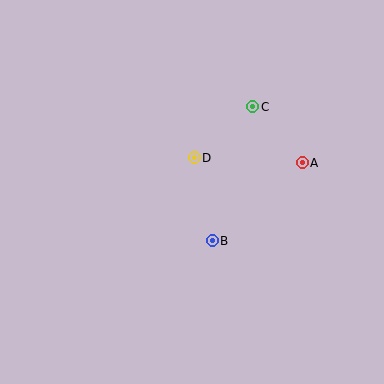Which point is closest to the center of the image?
Point D at (194, 158) is closest to the center.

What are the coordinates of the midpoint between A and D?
The midpoint between A and D is at (248, 160).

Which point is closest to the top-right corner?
Point C is closest to the top-right corner.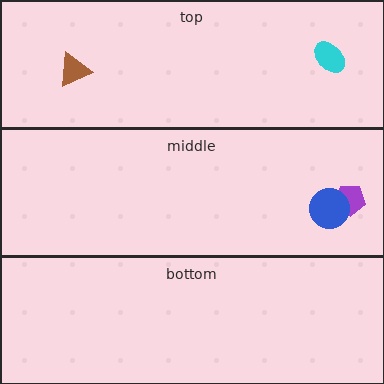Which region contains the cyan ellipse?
The top region.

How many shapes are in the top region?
2.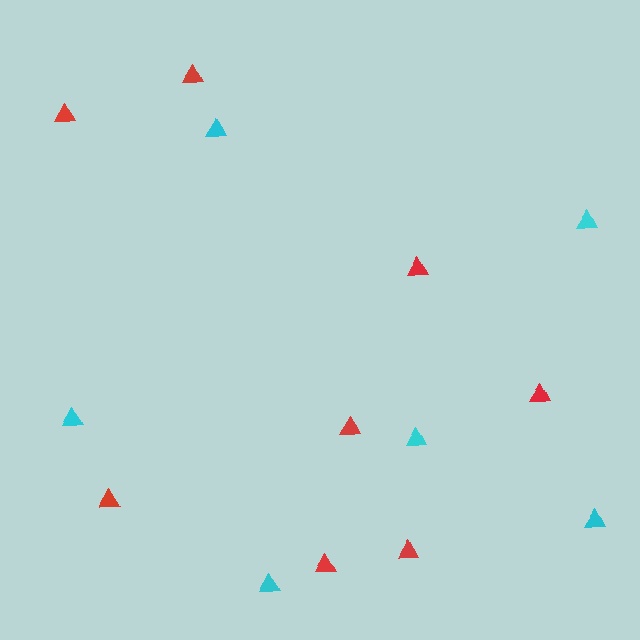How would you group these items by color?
There are 2 groups: one group of cyan triangles (6) and one group of red triangles (8).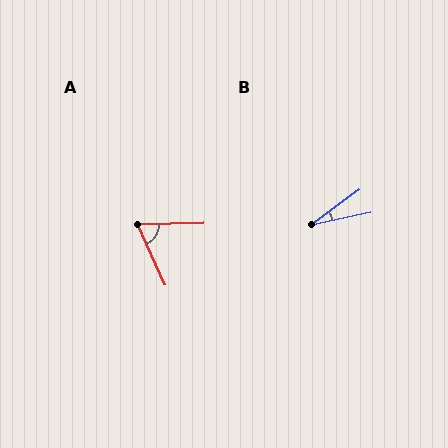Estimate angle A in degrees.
Approximately 67 degrees.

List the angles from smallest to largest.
B (24°), A (67°).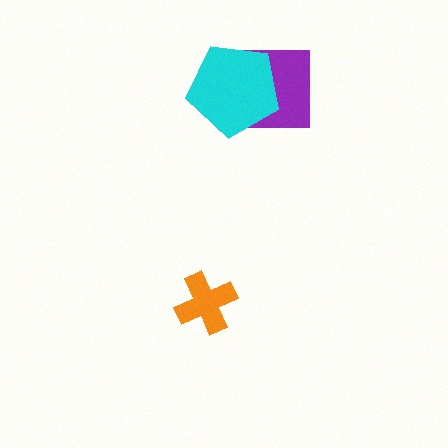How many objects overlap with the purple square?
1 object overlaps with the purple square.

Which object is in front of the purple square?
The cyan pentagon is in front of the purple square.